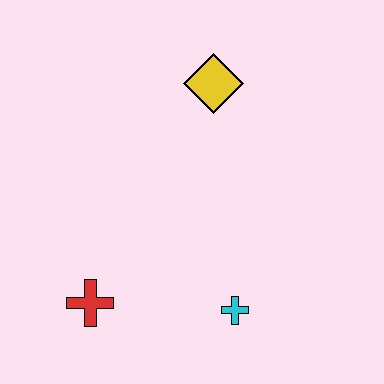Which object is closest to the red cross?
The cyan cross is closest to the red cross.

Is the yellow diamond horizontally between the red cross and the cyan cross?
Yes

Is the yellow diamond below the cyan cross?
No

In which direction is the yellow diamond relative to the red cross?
The yellow diamond is above the red cross.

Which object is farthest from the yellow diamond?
The red cross is farthest from the yellow diamond.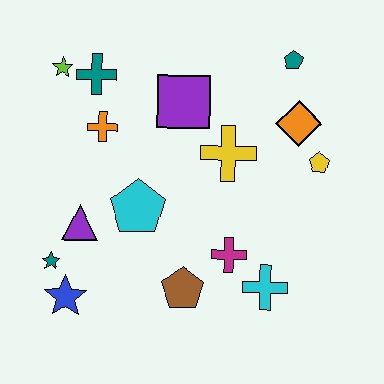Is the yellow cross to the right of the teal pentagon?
No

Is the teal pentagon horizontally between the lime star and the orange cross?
No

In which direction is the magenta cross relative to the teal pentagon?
The magenta cross is below the teal pentagon.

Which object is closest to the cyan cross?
The magenta cross is closest to the cyan cross.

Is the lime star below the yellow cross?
No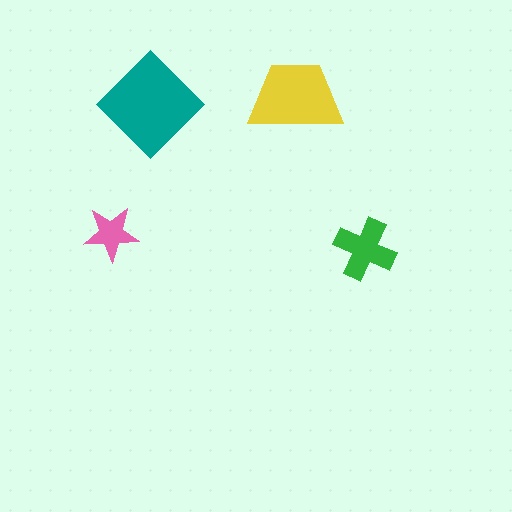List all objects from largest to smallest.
The teal diamond, the yellow trapezoid, the green cross, the pink star.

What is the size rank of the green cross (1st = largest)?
3rd.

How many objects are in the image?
There are 4 objects in the image.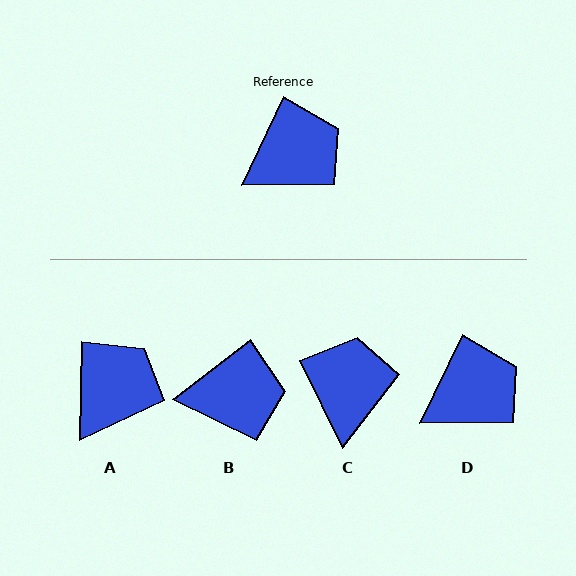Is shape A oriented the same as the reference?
No, it is off by about 24 degrees.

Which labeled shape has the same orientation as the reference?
D.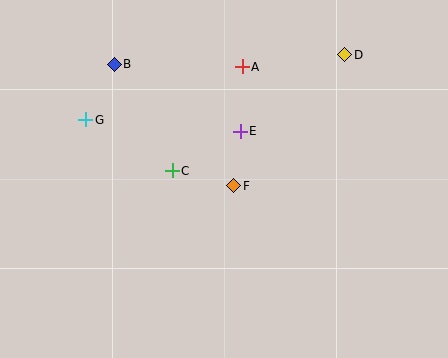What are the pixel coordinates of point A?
Point A is at (242, 67).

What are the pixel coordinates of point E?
Point E is at (240, 131).